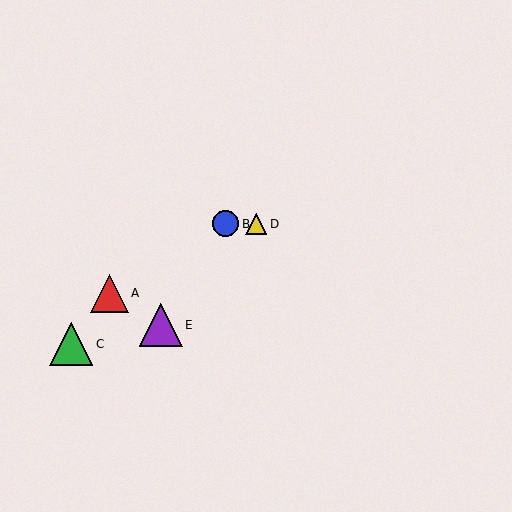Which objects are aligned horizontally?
Objects B, D are aligned horizontally.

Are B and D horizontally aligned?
Yes, both are at y≈224.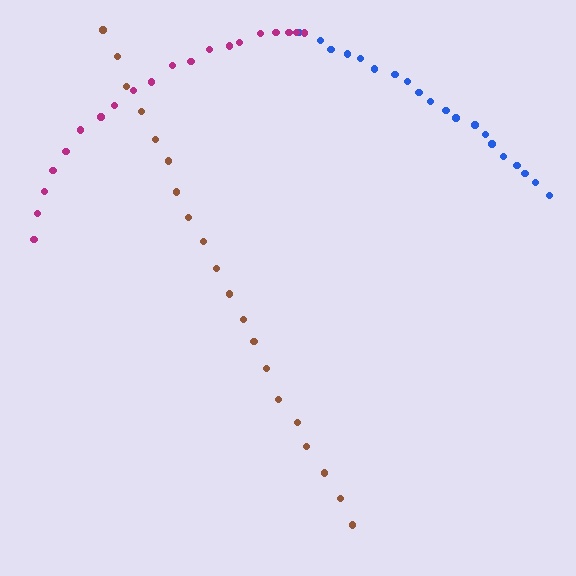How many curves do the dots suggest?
There are 3 distinct paths.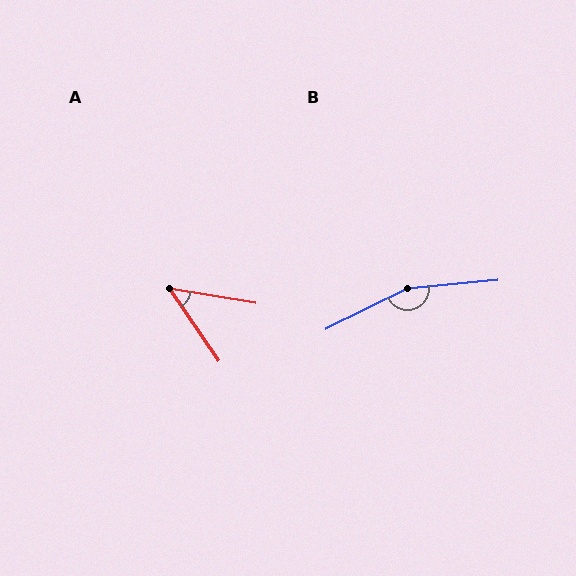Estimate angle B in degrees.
Approximately 159 degrees.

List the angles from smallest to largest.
A (46°), B (159°).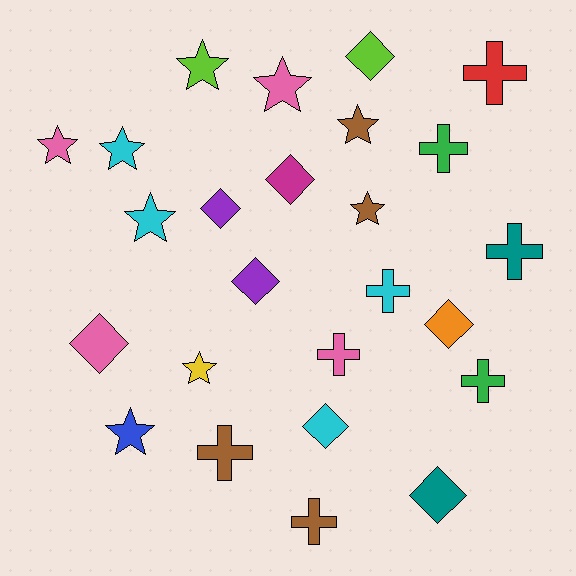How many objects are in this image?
There are 25 objects.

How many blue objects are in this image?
There is 1 blue object.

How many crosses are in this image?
There are 8 crosses.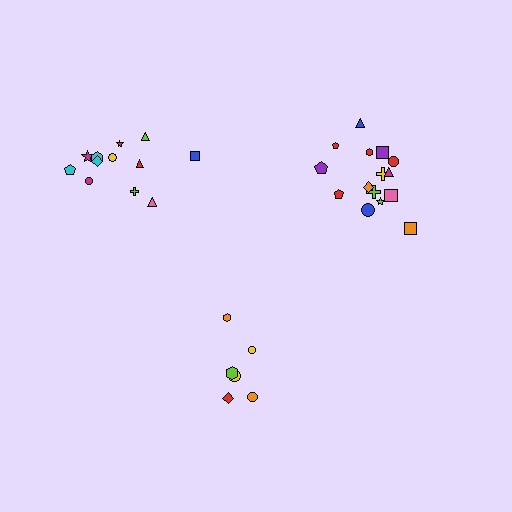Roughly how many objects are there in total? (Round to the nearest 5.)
Roughly 35 objects in total.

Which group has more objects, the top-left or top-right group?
The top-right group.